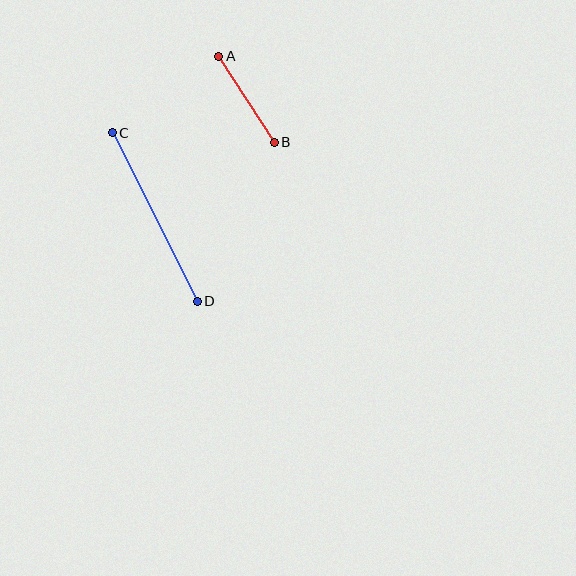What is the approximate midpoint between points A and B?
The midpoint is at approximately (246, 99) pixels.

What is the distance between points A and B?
The distance is approximately 103 pixels.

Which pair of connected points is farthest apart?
Points C and D are farthest apart.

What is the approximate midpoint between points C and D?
The midpoint is at approximately (155, 217) pixels.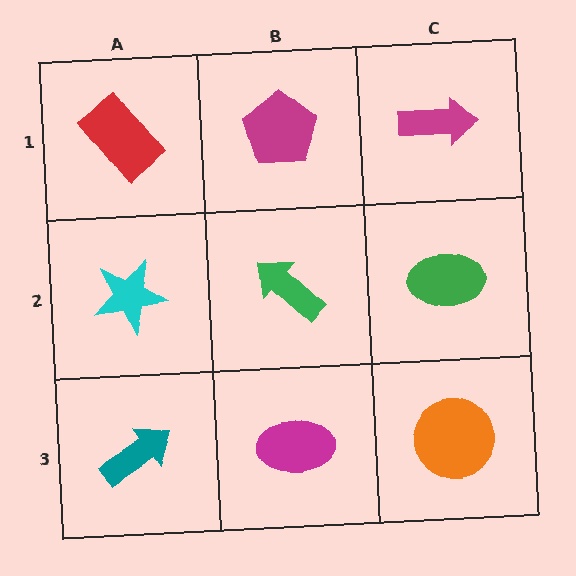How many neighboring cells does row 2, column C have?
3.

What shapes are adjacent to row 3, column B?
A green arrow (row 2, column B), a teal arrow (row 3, column A), an orange circle (row 3, column C).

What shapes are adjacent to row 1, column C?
A green ellipse (row 2, column C), a magenta pentagon (row 1, column B).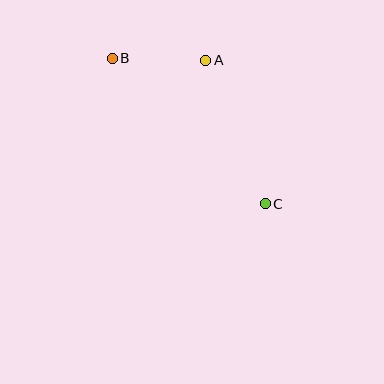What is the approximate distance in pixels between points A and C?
The distance between A and C is approximately 155 pixels.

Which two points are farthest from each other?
Points B and C are farthest from each other.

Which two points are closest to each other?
Points A and B are closest to each other.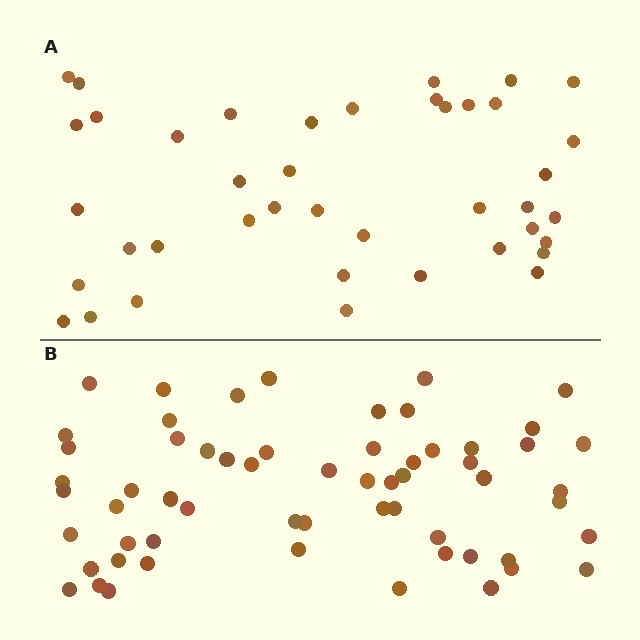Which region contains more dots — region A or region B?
Region B (the bottom region) has more dots.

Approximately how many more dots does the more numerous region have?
Region B has approximately 20 more dots than region A.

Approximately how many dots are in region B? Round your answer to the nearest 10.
About 60 dots.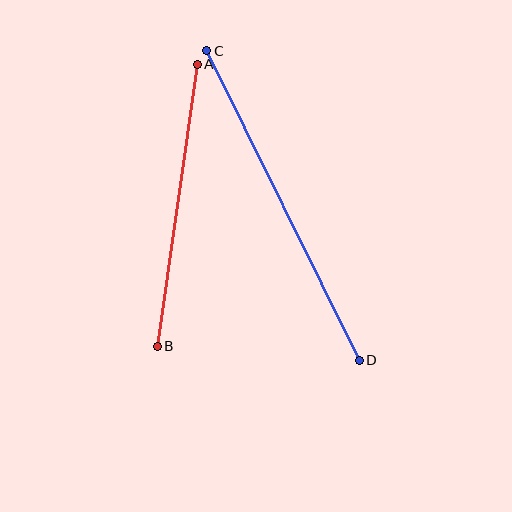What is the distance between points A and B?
The distance is approximately 285 pixels.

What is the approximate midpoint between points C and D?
The midpoint is at approximately (283, 206) pixels.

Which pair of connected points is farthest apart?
Points C and D are farthest apart.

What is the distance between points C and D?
The distance is approximately 345 pixels.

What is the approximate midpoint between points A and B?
The midpoint is at approximately (177, 205) pixels.